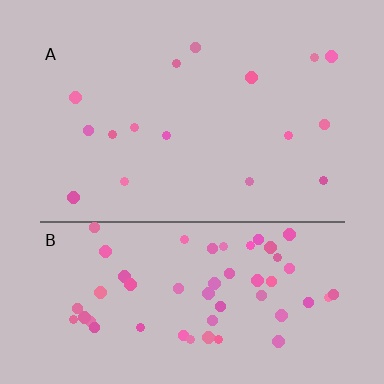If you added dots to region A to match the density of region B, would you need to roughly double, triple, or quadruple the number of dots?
Approximately quadruple.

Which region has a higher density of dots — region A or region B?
B (the bottom).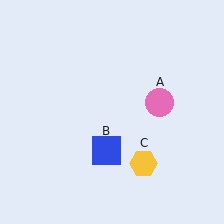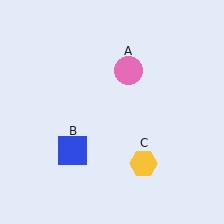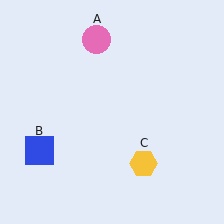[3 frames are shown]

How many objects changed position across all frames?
2 objects changed position: pink circle (object A), blue square (object B).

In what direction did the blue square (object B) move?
The blue square (object B) moved left.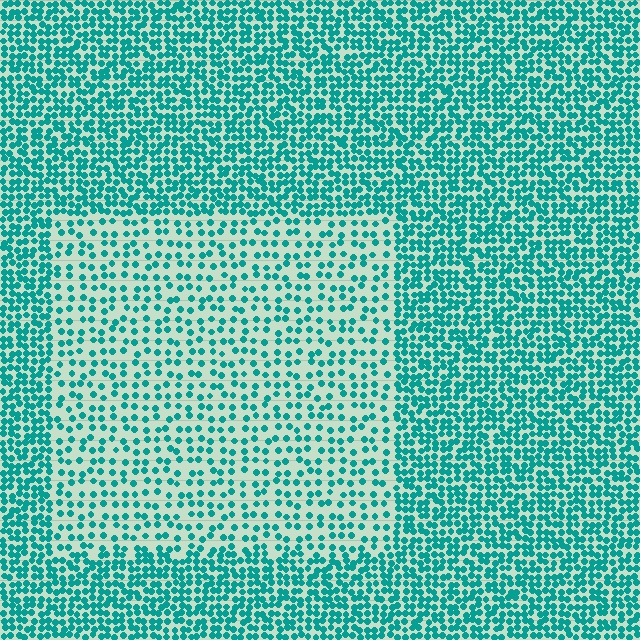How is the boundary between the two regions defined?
The boundary is defined by a change in element density (approximately 2.1x ratio). All elements are the same color, size, and shape.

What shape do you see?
I see a rectangle.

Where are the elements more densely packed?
The elements are more densely packed outside the rectangle boundary.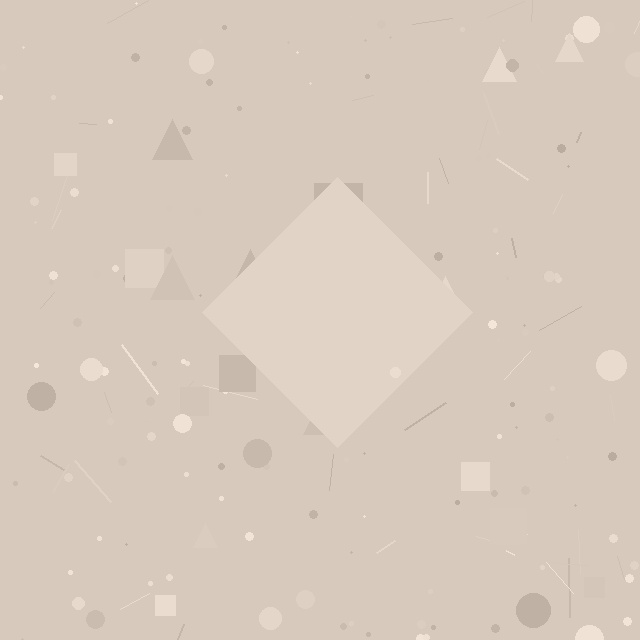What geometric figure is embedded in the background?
A diamond is embedded in the background.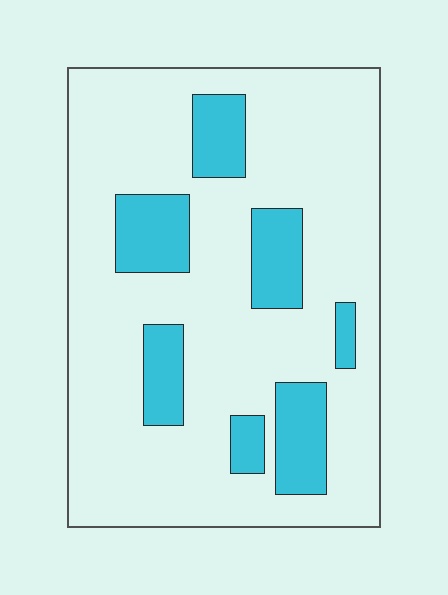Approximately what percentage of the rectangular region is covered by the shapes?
Approximately 20%.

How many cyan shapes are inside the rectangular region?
7.